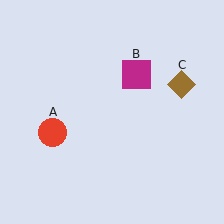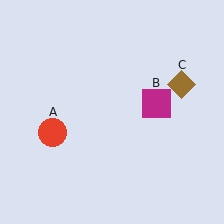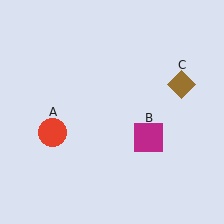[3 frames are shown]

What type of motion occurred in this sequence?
The magenta square (object B) rotated clockwise around the center of the scene.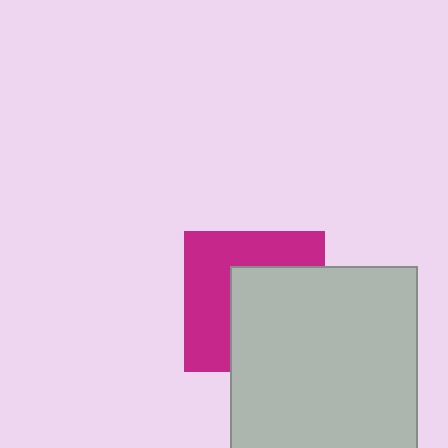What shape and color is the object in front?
The object in front is a light gray rectangle.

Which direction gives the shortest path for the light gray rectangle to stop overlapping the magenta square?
Moving toward the lower-right gives the shortest separation.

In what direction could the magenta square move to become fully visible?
The magenta square could move toward the upper-left. That would shift it out from behind the light gray rectangle entirely.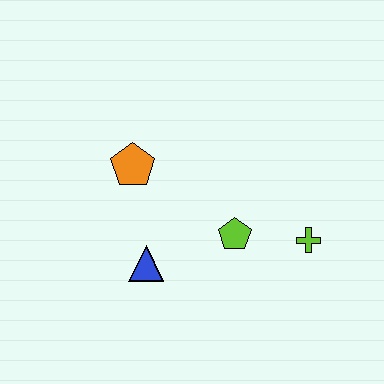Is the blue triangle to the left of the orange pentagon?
No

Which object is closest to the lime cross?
The lime pentagon is closest to the lime cross.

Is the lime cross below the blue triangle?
No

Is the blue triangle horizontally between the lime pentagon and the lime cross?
No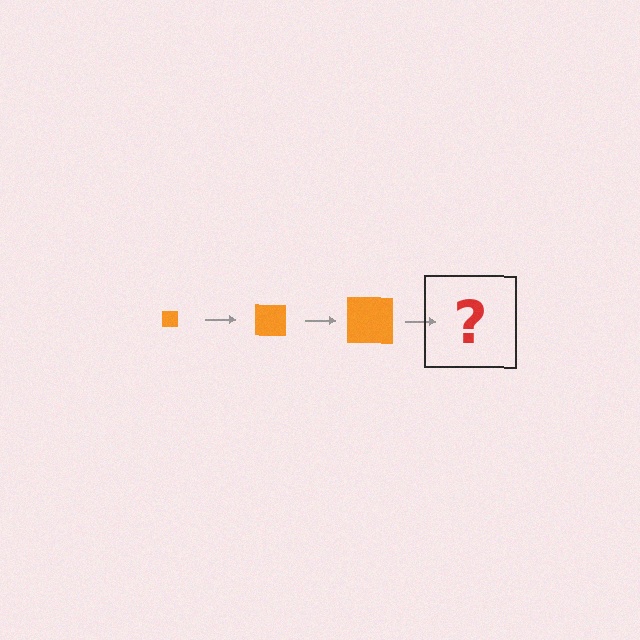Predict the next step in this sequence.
The next step is an orange square, larger than the previous one.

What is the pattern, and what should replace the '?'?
The pattern is that the square gets progressively larger each step. The '?' should be an orange square, larger than the previous one.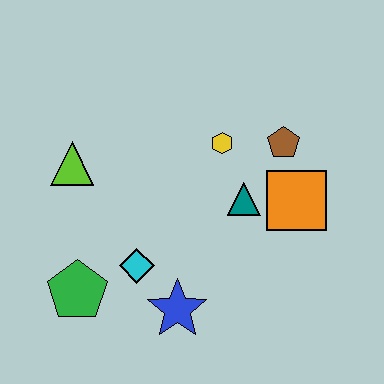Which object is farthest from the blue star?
The brown pentagon is farthest from the blue star.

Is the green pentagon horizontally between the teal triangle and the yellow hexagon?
No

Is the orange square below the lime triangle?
Yes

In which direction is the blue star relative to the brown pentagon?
The blue star is below the brown pentagon.